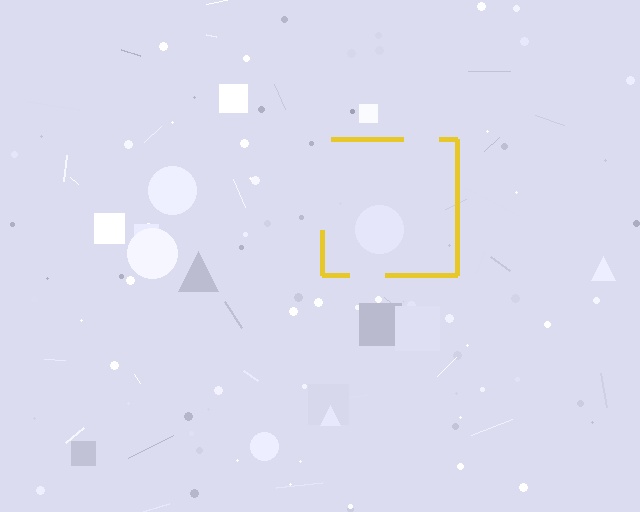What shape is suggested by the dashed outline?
The dashed outline suggests a square.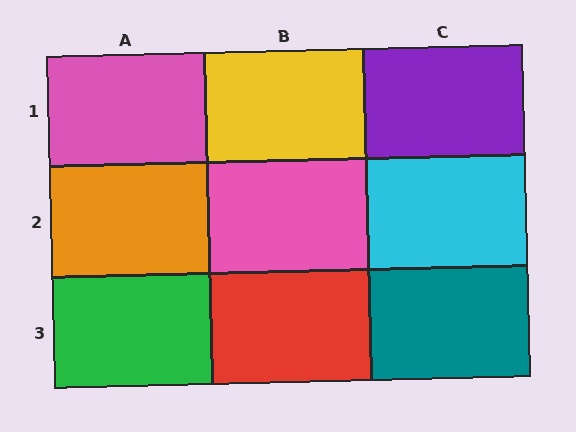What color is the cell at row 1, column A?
Pink.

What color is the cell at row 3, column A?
Green.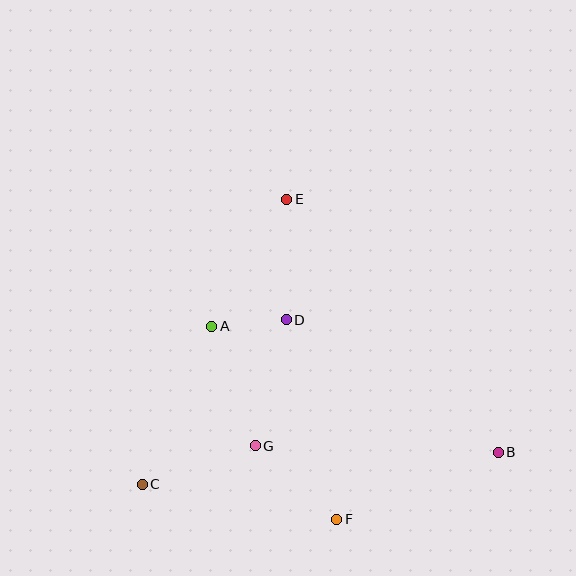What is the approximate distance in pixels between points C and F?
The distance between C and F is approximately 198 pixels.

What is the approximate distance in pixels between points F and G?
The distance between F and G is approximately 110 pixels.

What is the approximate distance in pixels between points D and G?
The distance between D and G is approximately 130 pixels.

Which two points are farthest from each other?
Points B and C are farthest from each other.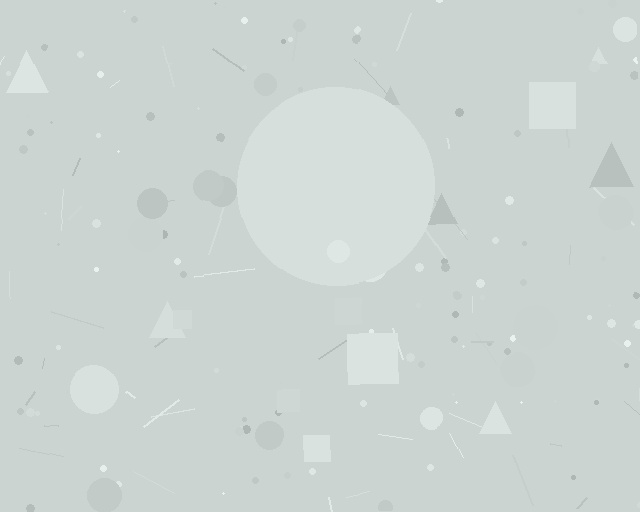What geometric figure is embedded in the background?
A circle is embedded in the background.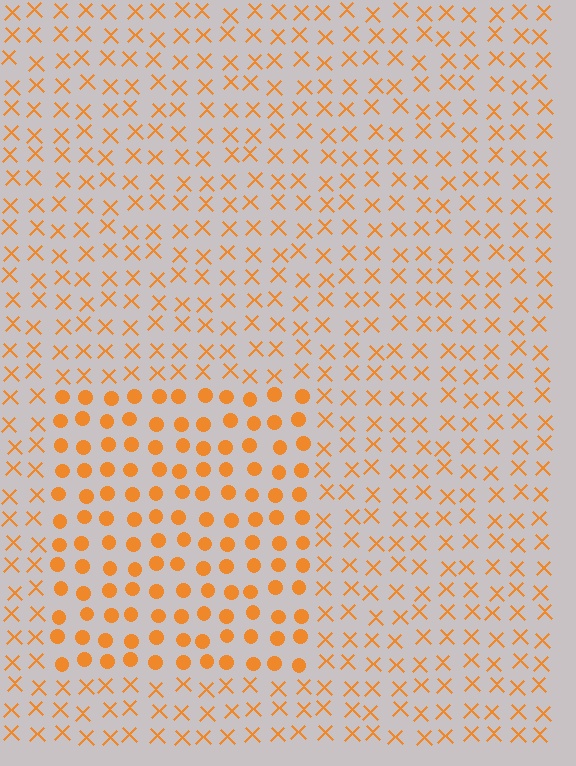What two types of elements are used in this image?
The image uses circles inside the rectangle region and X marks outside it.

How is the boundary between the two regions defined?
The boundary is defined by a change in element shape: circles inside vs. X marks outside. All elements share the same color and spacing.